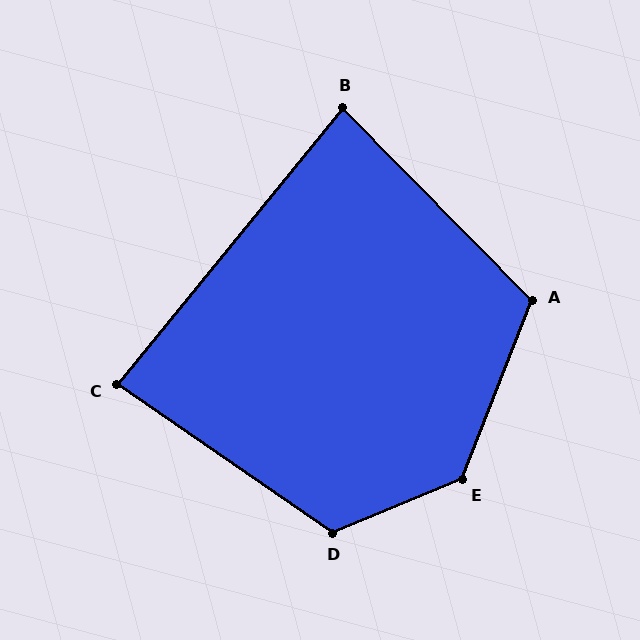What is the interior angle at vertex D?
Approximately 123 degrees (obtuse).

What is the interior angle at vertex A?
Approximately 114 degrees (obtuse).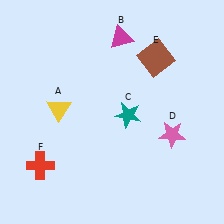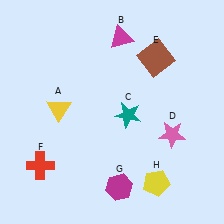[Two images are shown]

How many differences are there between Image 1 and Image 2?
There are 2 differences between the two images.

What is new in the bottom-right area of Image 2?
A magenta hexagon (G) was added in the bottom-right area of Image 2.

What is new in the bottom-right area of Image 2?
A yellow pentagon (H) was added in the bottom-right area of Image 2.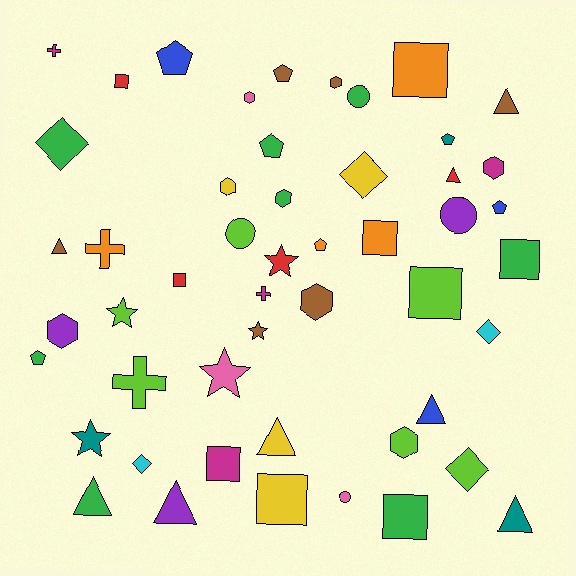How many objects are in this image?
There are 50 objects.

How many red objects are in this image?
There are 4 red objects.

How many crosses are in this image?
There are 4 crosses.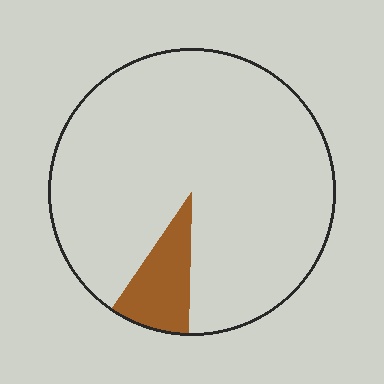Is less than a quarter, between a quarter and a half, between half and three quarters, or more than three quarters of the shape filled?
Less than a quarter.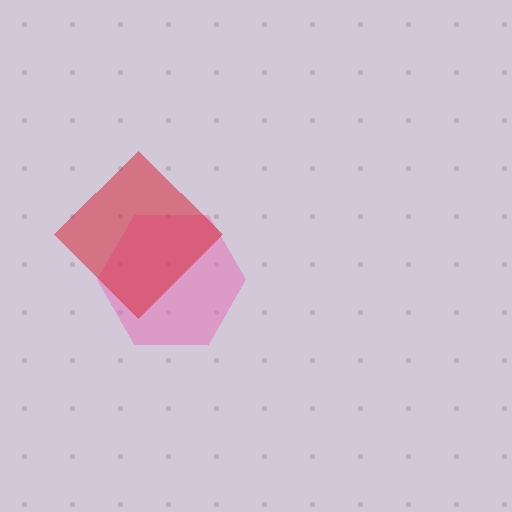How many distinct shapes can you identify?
There are 2 distinct shapes: a pink hexagon, a red diamond.